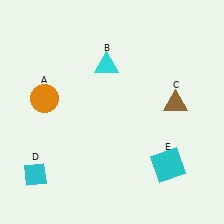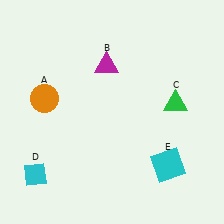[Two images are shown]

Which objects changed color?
B changed from cyan to magenta. C changed from brown to green.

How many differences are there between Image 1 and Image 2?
There are 2 differences between the two images.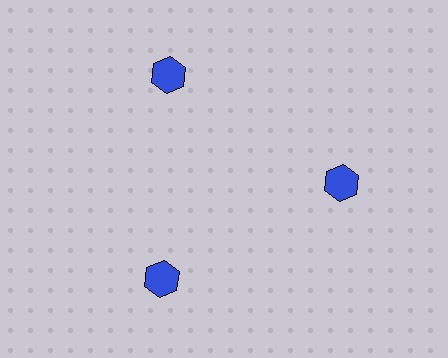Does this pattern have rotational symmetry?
Yes, this pattern has 3-fold rotational symmetry. It looks the same after rotating 120 degrees around the center.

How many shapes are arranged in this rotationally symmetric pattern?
There are 3 shapes, arranged in 3 groups of 1.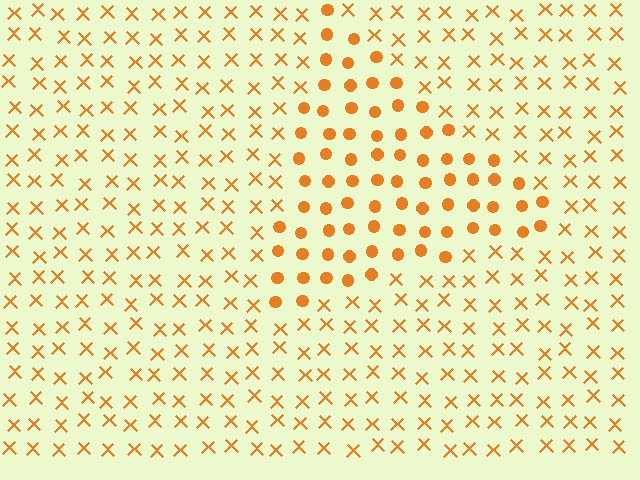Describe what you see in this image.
The image is filled with small orange elements arranged in a uniform grid. A triangle-shaped region contains circles, while the surrounding area contains X marks. The boundary is defined purely by the change in element shape.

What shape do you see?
I see a triangle.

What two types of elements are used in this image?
The image uses circles inside the triangle region and X marks outside it.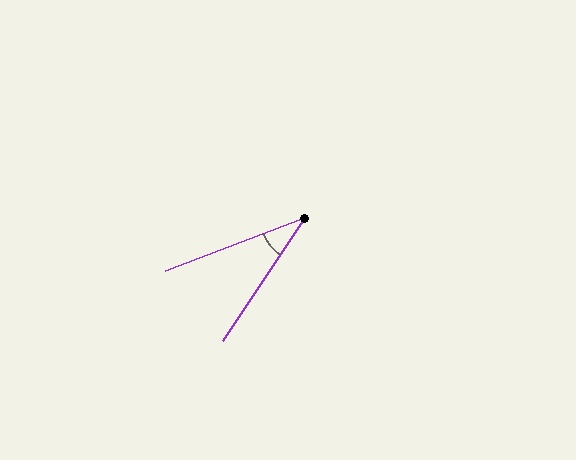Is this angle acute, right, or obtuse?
It is acute.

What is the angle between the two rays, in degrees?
Approximately 36 degrees.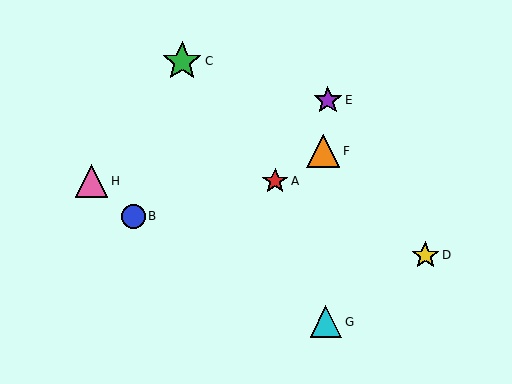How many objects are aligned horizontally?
2 objects (A, H) are aligned horizontally.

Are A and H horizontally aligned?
Yes, both are at y≈181.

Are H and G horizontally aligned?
No, H is at y≈181 and G is at y≈322.